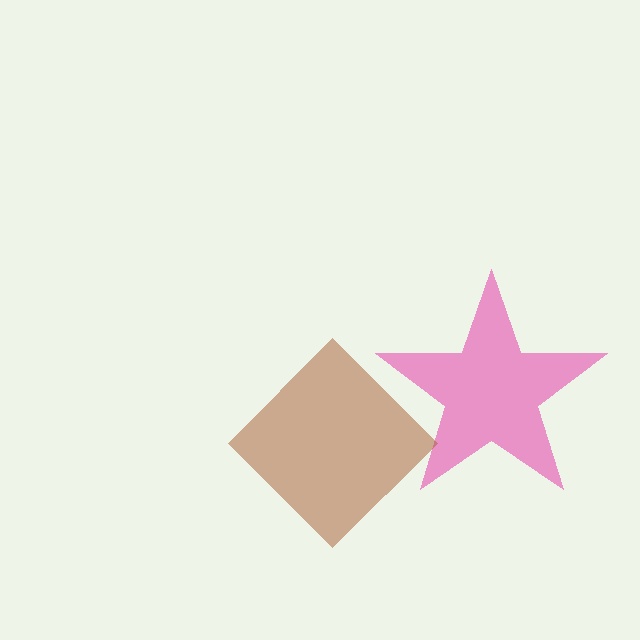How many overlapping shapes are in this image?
There are 2 overlapping shapes in the image.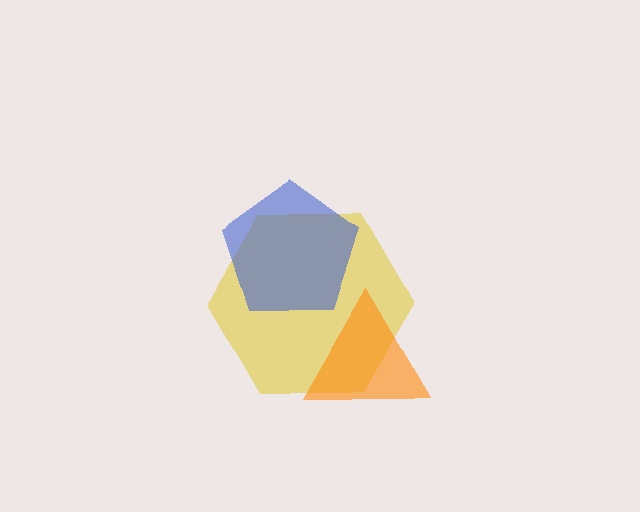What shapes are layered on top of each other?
The layered shapes are: a yellow hexagon, an orange triangle, a blue pentagon.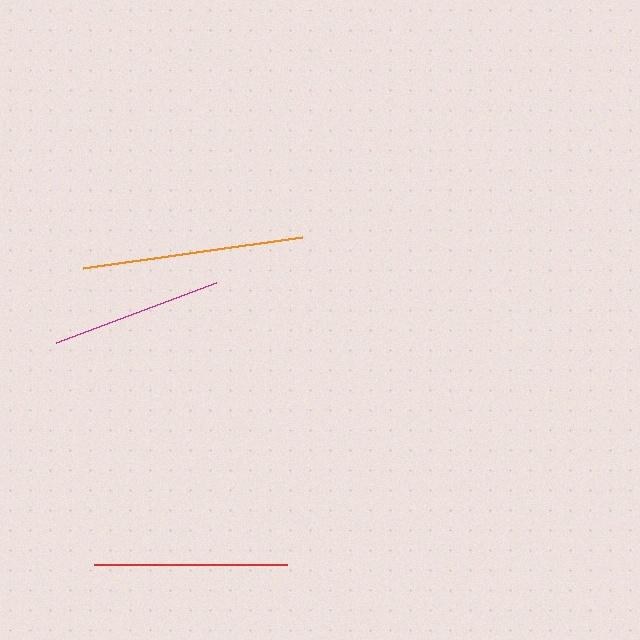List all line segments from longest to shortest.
From longest to shortest: orange, red, magenta.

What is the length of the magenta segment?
The magenta segment is approximately 171 pixels long.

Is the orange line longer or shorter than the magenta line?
The orange line is longer than the magenta line.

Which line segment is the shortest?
The magenta line is the shortest at approximately 171 pixels.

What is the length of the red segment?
The red segment is approximately 193 pixels long.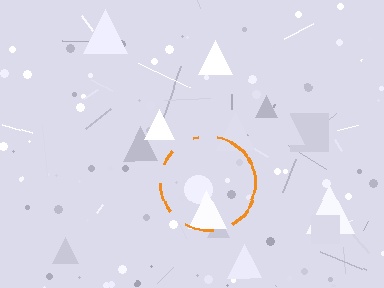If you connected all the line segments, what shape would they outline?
They would outline a circle.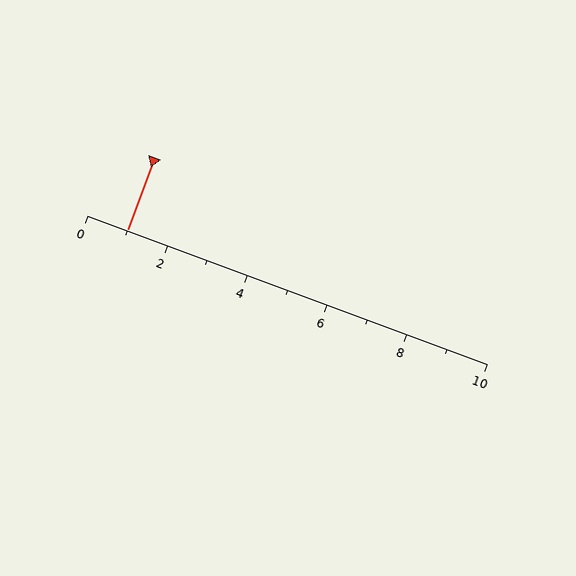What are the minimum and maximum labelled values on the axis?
The axis runs from 0 to 10.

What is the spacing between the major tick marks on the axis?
The major ticks are spaced 2 apart.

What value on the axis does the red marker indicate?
The marker indicates approximately 1.